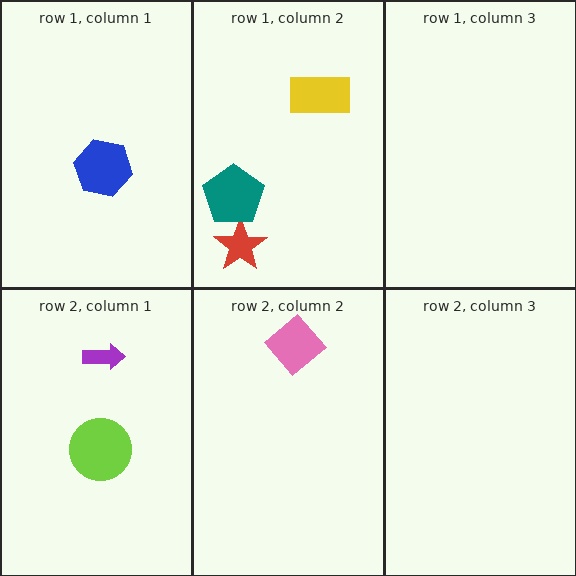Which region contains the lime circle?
The row 2, column 1 region.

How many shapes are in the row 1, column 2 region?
3.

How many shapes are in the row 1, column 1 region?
1.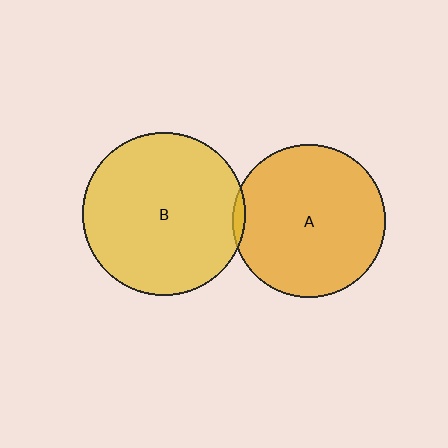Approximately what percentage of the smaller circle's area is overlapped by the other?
Approximately 5%.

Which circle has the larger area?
Circle B (yellow).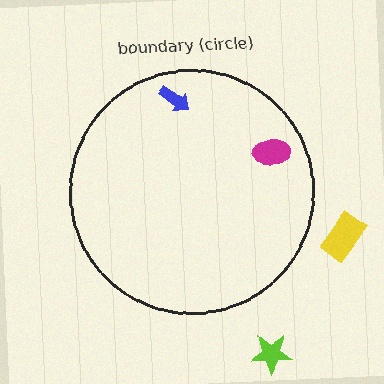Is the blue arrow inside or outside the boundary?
Inside.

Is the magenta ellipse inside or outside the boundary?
Inside.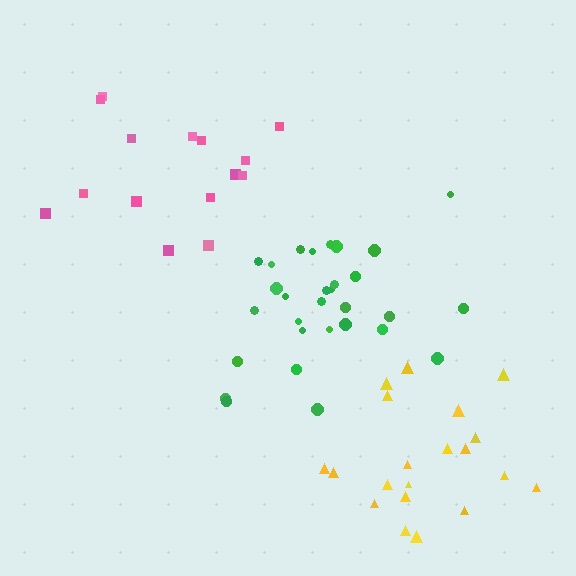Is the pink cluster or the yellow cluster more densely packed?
Yellow.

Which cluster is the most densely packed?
Green.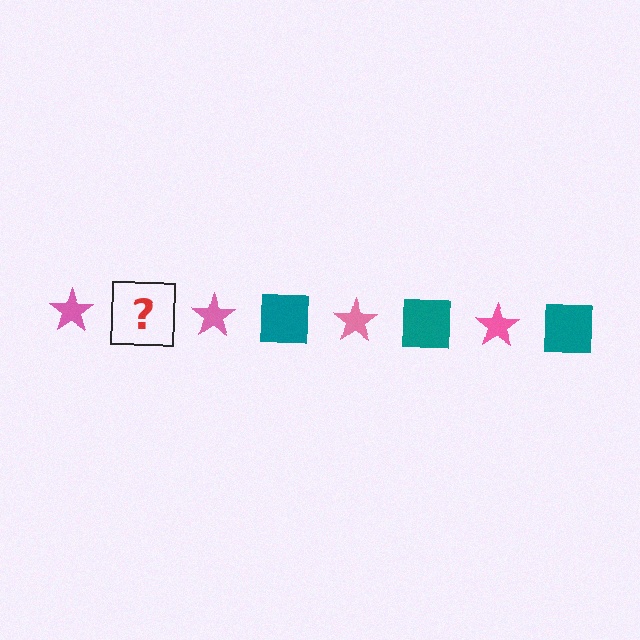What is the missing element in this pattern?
The missing element is a teal square.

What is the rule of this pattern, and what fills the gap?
The rule is that the pattern alternates between pink star and teal square. The gap should be filled with a teal square.